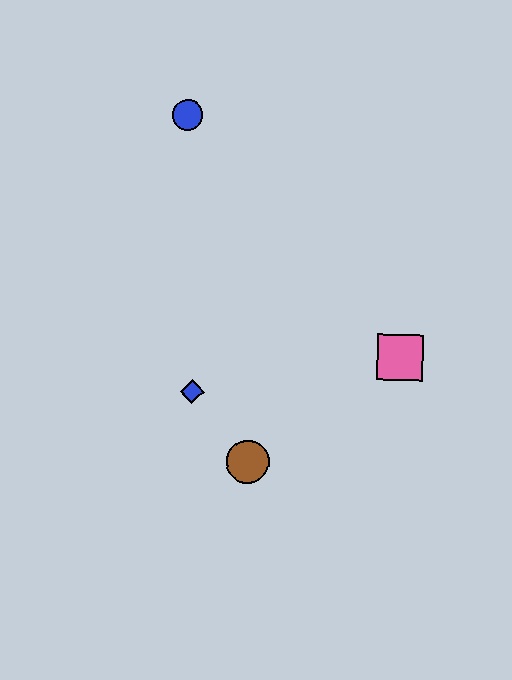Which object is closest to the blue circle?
The blue diamond is closest to the blue circle.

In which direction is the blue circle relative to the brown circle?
The blue circle is above the brown circle.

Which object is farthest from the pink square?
The blue circle is farthest from the pink square.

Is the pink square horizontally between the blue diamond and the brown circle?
No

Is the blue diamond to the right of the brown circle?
No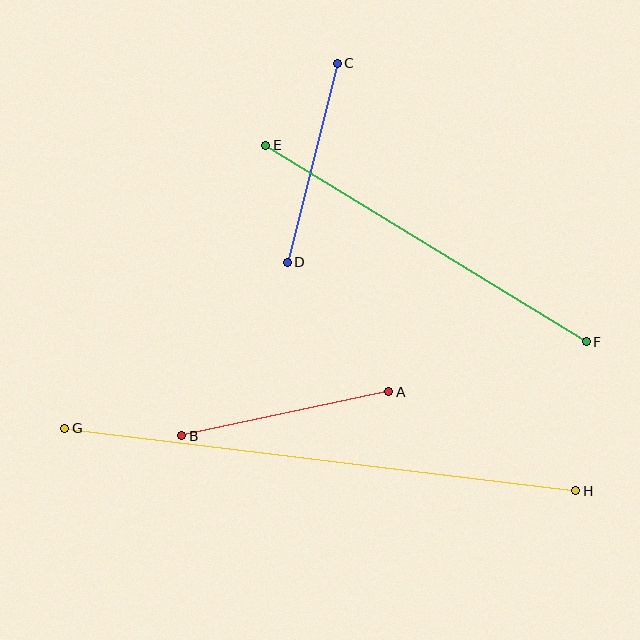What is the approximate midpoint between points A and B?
The midpoint is at approximately (285, 414) pixels.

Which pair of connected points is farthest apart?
Points G and H are farthest apart.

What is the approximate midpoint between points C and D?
The midpoint is at approximately (312, 163) pixels.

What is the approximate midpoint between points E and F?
The midpoint is at approximately (426, 244) pixels.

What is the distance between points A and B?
The distance is approximately 211 pixels.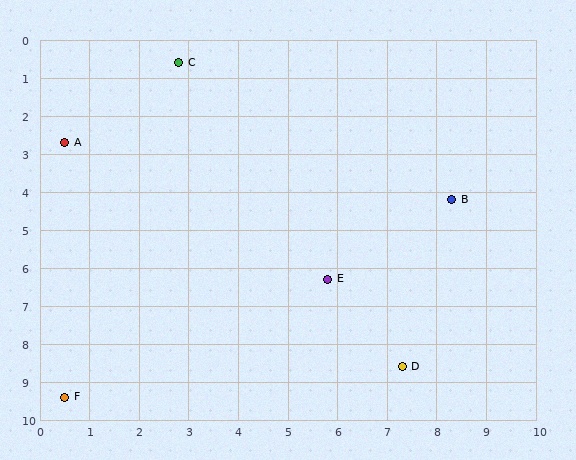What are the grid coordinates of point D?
Point D is at approximately (7.3, 8.6).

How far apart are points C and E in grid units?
Points C and E are about 6.4 grid units apart.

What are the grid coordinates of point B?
Point B is at approximately (8.3, 4.2).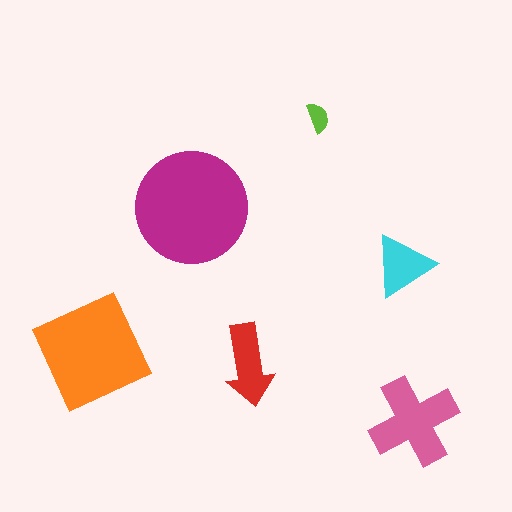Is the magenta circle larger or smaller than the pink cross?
Larger.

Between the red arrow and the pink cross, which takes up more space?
The pink cross.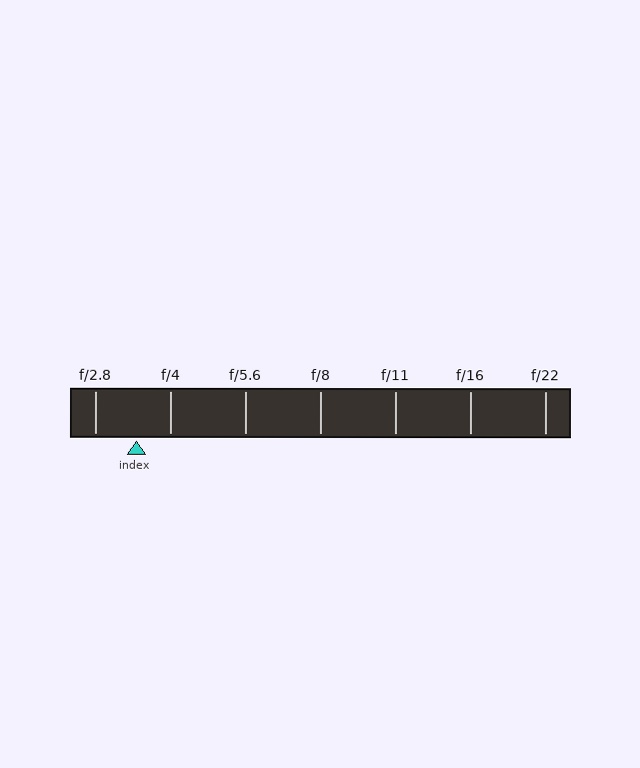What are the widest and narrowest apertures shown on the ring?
The widest aperture shown is f/2.8 and the narrowest is f/22.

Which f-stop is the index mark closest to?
The index mark is closest to f/4.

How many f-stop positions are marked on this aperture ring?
There are 7 f-stop positions marked.